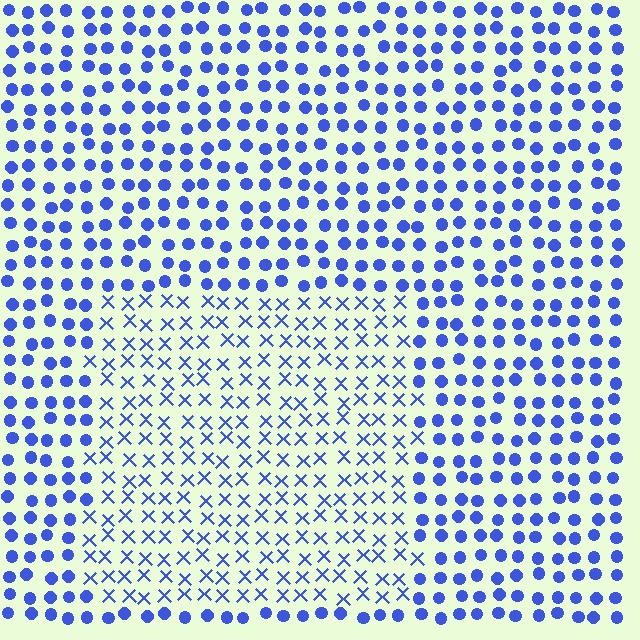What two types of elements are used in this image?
The image uses X marks inside the rectangle region and circles outside it.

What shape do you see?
I see a rectangle.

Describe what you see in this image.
The image is filled with small blue elements arranged in a uniform grid. A rectangle-shaped region contains X marks, while the surrounding area contains circles. The boundary is defined purely by the change in element shape.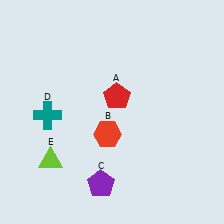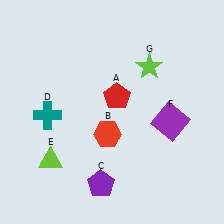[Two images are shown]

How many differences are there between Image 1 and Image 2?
There are 2 differences between the two images.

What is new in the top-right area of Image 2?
A lime star (G) was added in the top-right area of Image 2.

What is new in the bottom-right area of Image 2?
A purple square (F) was added in the bottom-right area of Image 2.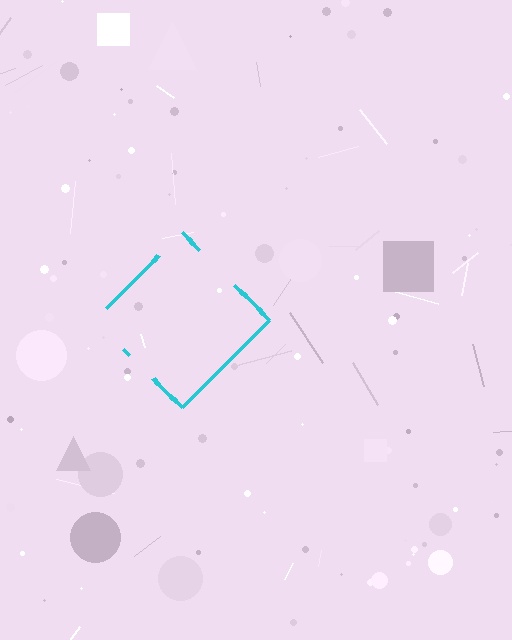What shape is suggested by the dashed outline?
The dashed outline suggests a diamond.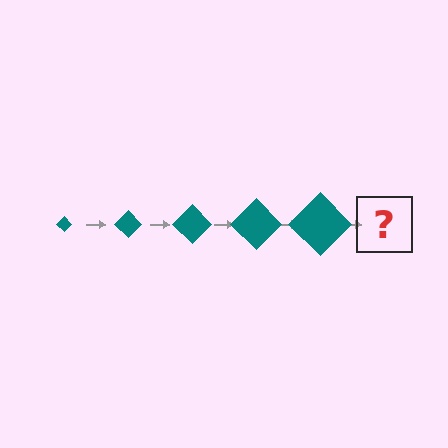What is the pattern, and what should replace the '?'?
The pattern is that the diamond gets progressively larger each step. The '?' should be a teal diamond, larger than the previous one.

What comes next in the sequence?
The next element should be a teal diamond, larger than the previous one.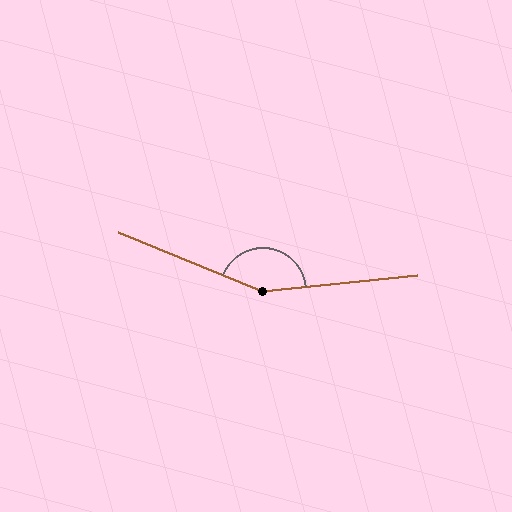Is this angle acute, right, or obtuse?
It is obtuse.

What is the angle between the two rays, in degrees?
Approximately 152 degrees.